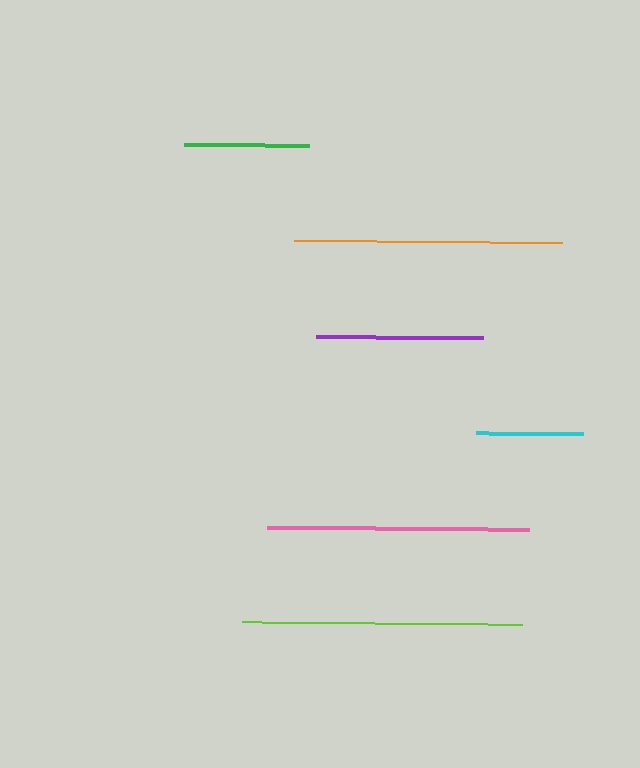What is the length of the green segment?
The green segment is approximately 125 pixels long.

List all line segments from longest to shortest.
From longest to shortest: lime, orange, pink, purple, green, cyan.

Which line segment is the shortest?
The cyan line is the shortest at approximately 107 pixels.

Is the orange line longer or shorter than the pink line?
The orange line is longer than the pink line.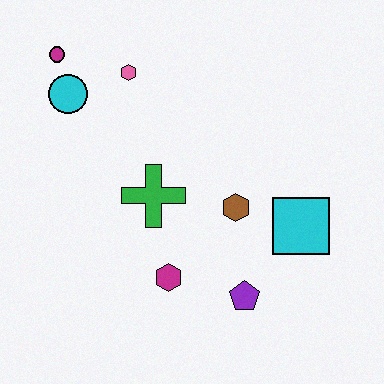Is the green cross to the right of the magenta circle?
Yes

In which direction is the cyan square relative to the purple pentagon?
The cyan square is above the purple pentagon.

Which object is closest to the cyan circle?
The magenta circle is closest to the cyan circle.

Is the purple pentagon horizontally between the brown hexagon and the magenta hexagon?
No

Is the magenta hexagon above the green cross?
No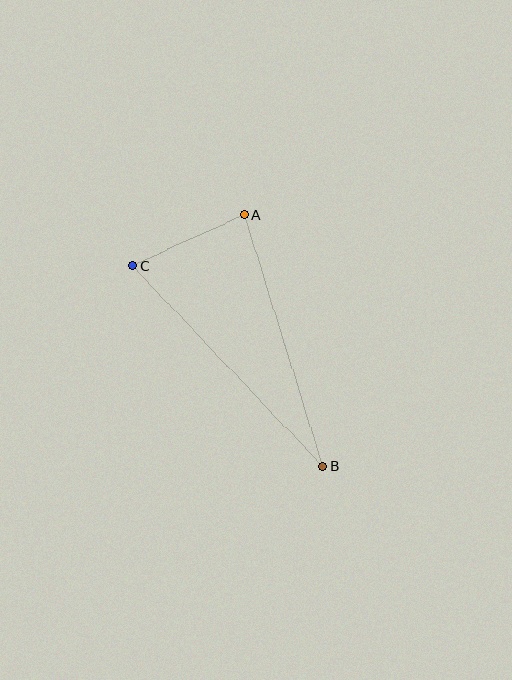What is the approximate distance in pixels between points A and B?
The distance between A and B is approximately 263 pixels.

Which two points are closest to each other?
Points A and C are closest to each other.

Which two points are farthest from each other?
Points B and C are farthest from each other.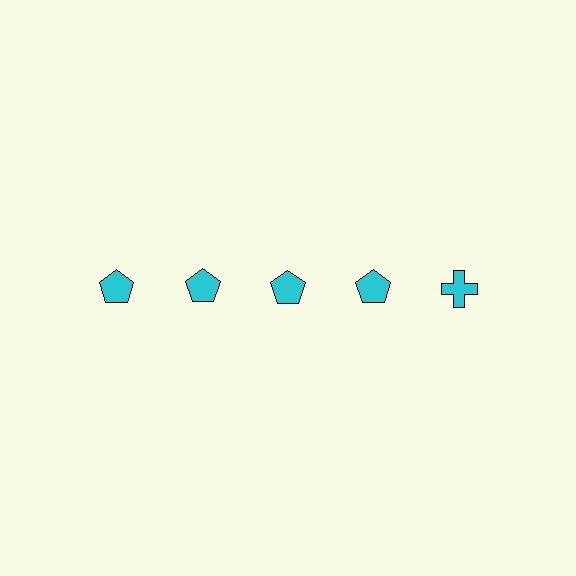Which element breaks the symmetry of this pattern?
The cyan cross in the top row, rightmost column breaks the symmetry. All other shapes are cyan pentagons.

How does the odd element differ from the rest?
It has a different shape: cross instead of pentagon.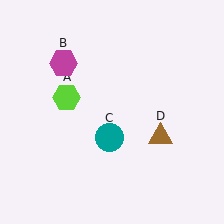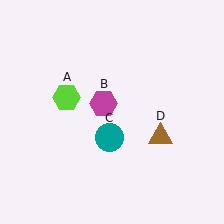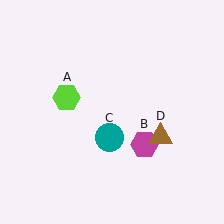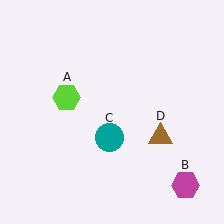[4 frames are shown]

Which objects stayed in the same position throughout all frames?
Lime hexagon (object A) and teal circle (object C) and brown triangle (object D) remained stationary.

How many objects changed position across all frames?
1 object changed position: magenta hexagon (object B).